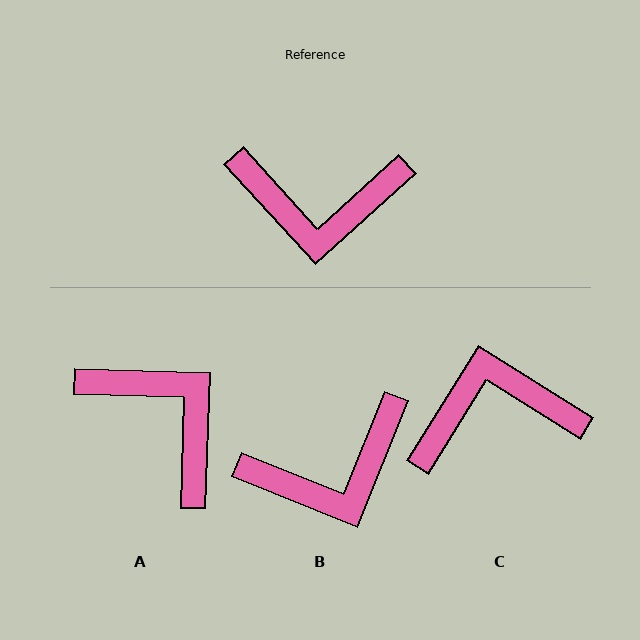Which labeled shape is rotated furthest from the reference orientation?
C, about 164 degrees away.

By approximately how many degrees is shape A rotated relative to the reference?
Approximately 136 degrees counter-clockwise.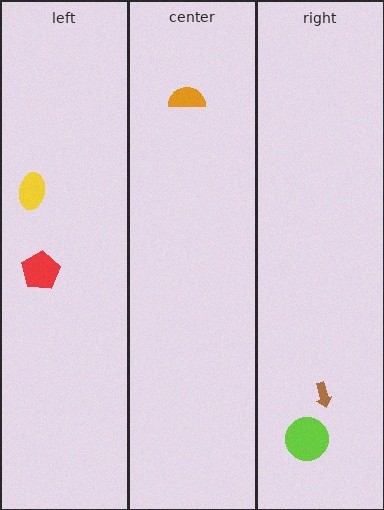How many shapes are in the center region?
1.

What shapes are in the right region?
The brown arrow, the lime circle.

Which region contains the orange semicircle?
The center region.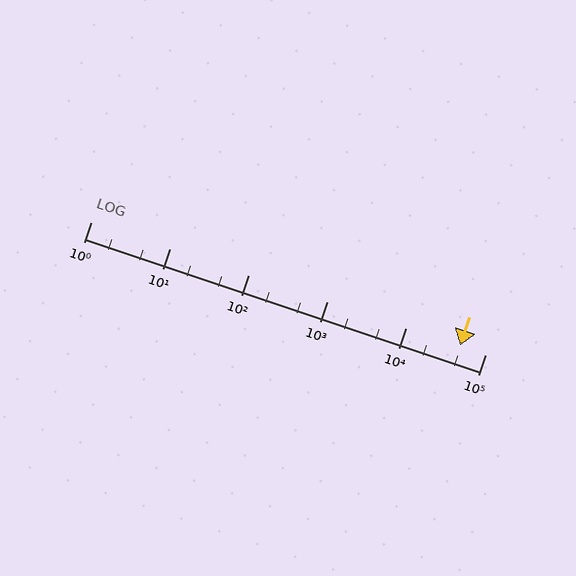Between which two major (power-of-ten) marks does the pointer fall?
The pointer is between 10000 and 100000.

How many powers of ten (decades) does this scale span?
The scale spans 5 decades, from 1 to 100000.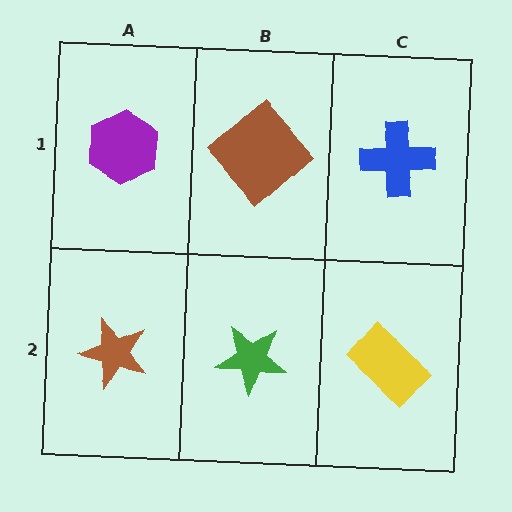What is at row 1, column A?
A purple hexagon.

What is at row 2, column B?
A green star.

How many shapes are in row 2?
3 shapes.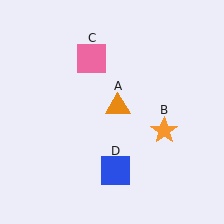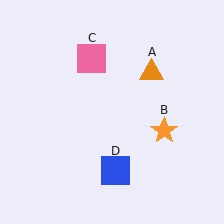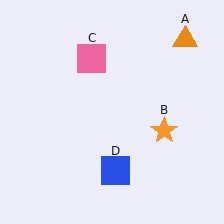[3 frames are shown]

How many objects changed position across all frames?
1 object changed position: orange triangle (object A).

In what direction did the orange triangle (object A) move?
The orange triangle (object A) moved up and to the right.